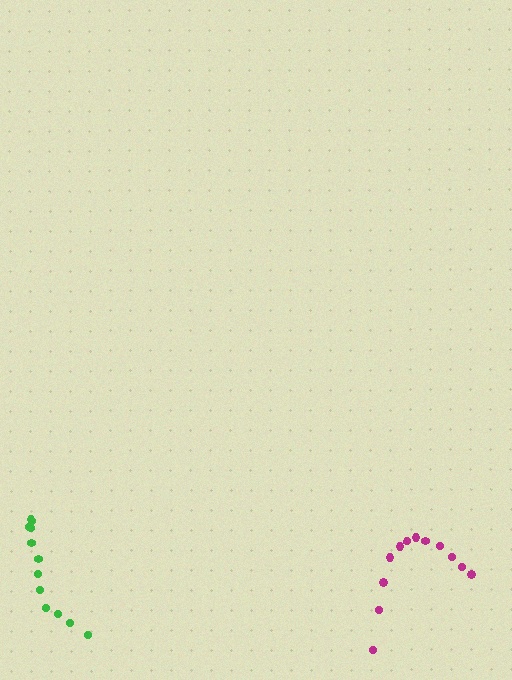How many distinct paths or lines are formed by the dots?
There are 2 distinct paths.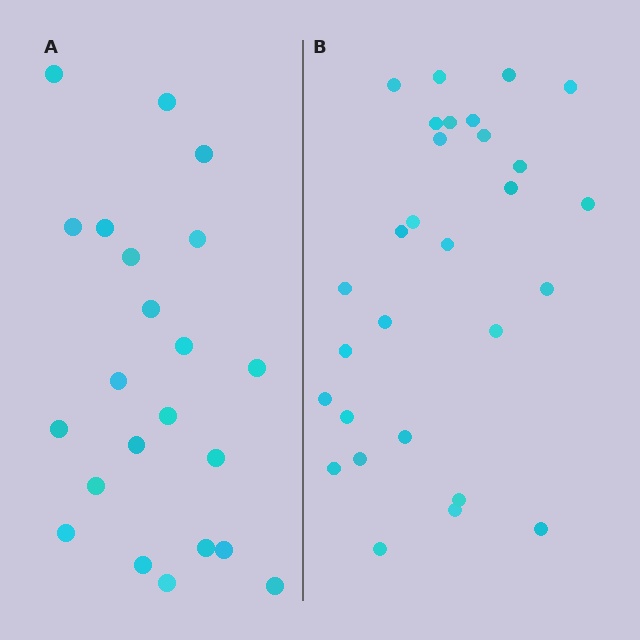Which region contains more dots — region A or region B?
Region B (the right region) has more dots.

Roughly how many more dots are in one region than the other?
Region B has roughly 8 or so more dots than region A.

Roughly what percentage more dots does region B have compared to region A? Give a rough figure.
About 30% more.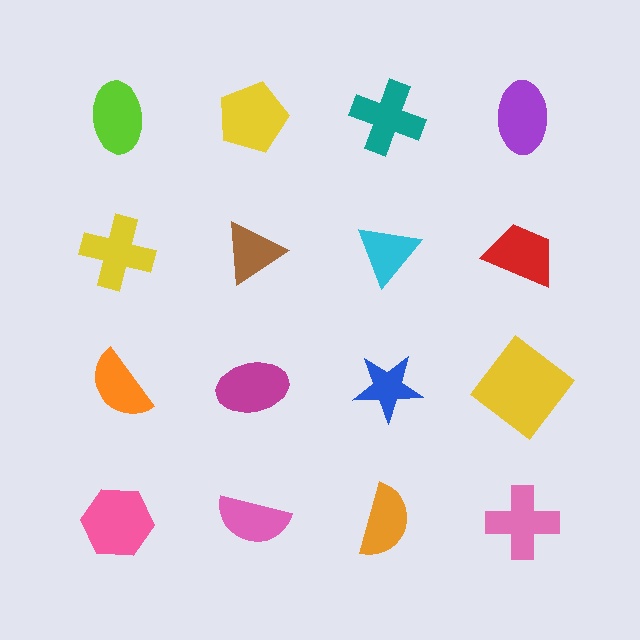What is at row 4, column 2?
A pink semicircle.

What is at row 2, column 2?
A brown triangle.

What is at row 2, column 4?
A red trapezoid.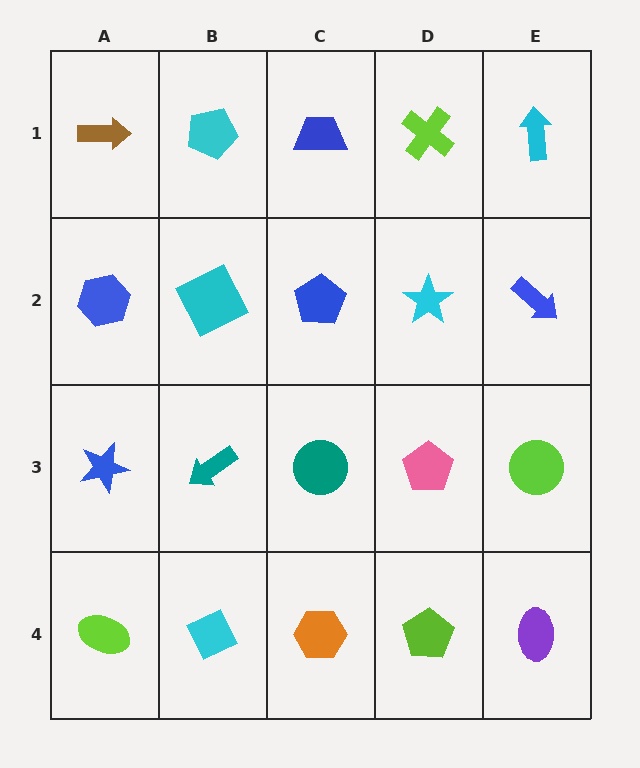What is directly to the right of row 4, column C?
A lime pentagon.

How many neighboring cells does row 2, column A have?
3.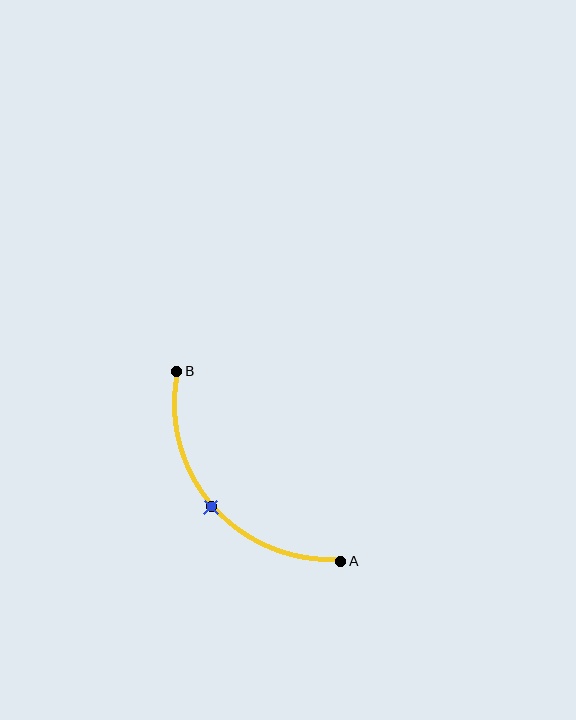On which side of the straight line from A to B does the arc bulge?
The arc bulges below and to the left of the straight line connecting A and B.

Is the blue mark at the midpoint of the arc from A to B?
Yes. The blue mark lies on the arc at equal arc-length from both A and B — it is the arc midpoint.